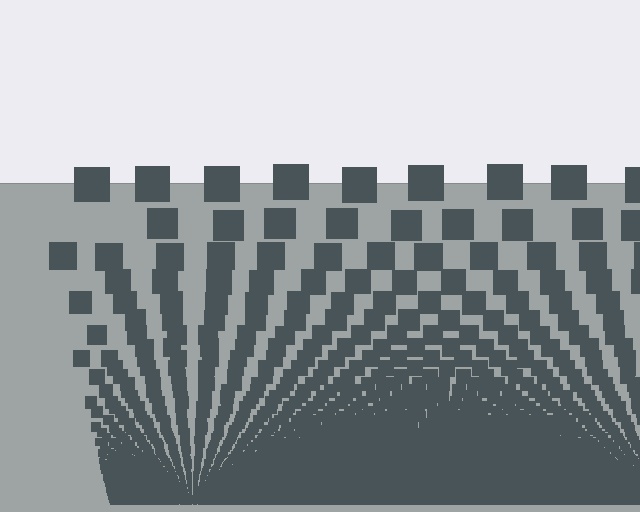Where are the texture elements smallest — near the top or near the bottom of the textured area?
Near the bottom.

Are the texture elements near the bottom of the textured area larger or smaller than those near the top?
Smaller. The gradient is inverted — elements near the bottom are smaller and denser.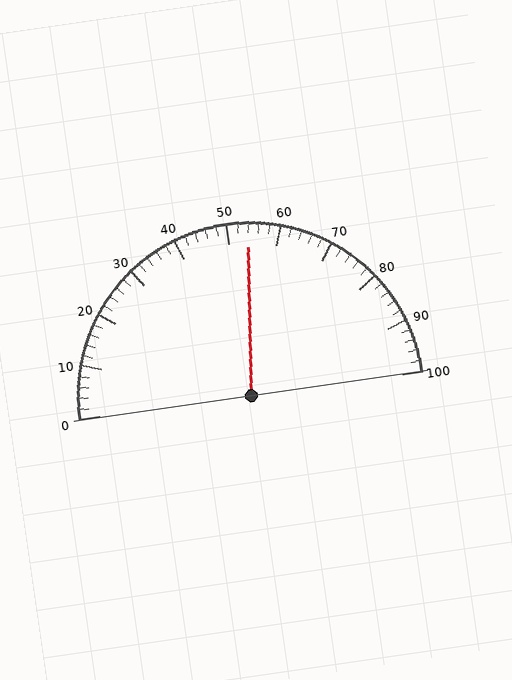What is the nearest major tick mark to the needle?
The nearest major tick mark is 50.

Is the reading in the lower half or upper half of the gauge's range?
The reading is in the upper half of the range (0 to 100).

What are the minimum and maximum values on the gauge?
The gauge ranges from 0 to 100.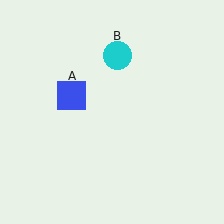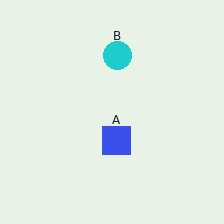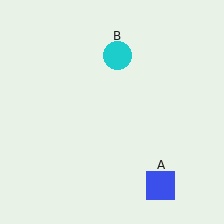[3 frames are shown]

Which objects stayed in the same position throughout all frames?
Cyan circle (object B) remained stationary.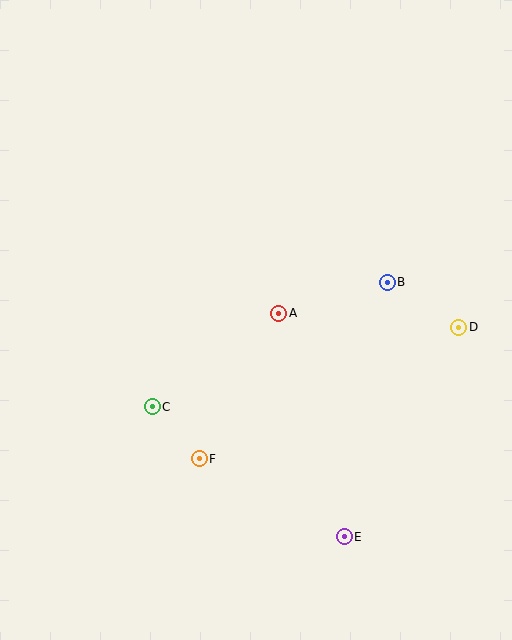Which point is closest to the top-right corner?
Point B is closest to the top-right corner.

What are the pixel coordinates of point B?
Point B is at (387, 282).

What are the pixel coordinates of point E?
Point E is at (344, 537).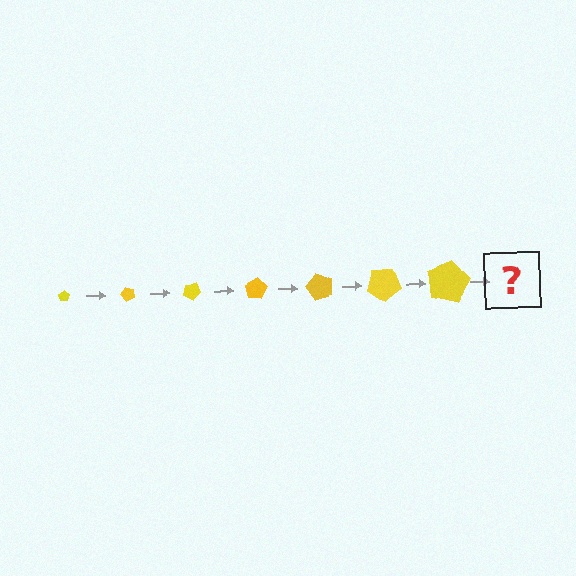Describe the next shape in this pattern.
It should be a pentagon, larger than the previous one and rotated 350 degrees from the start.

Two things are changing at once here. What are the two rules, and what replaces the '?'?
The two rules are that the pentagon grows larger each step and it rotates 50 degrees each step. The '?' should be a pentagon, larger than the previous one and rotated 350 degrees from the start.